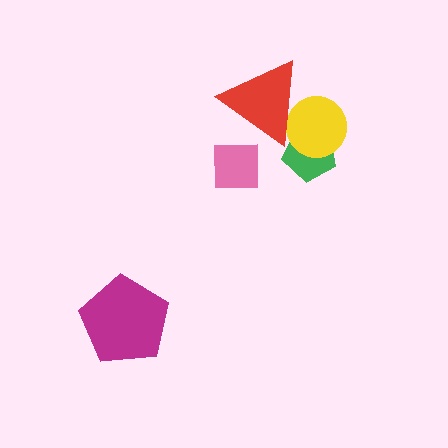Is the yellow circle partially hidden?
Yes, it is partially covered by another shape.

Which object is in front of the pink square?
The red triangle is in front of the pink square.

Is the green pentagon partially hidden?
Yes, it is partially covered by another shape.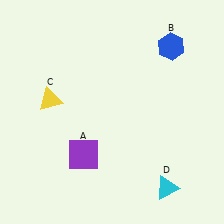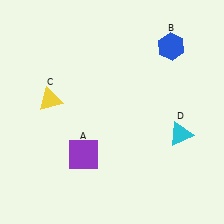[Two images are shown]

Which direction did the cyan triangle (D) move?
The cyan triangle (D) moved up.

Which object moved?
The cyan triangle (D) moved up.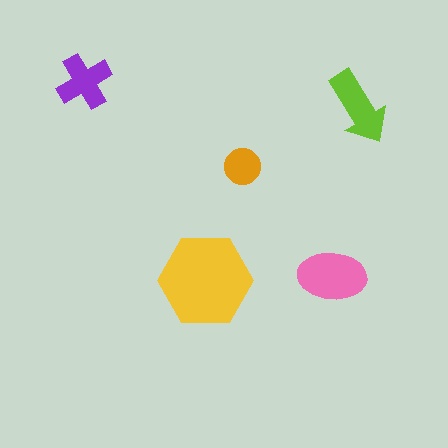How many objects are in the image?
There are 5 objects in the image.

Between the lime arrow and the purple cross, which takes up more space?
The lime arrow.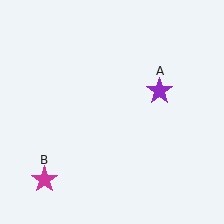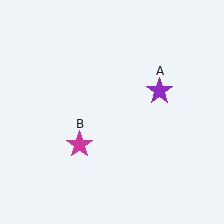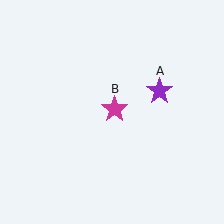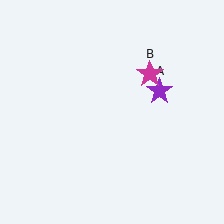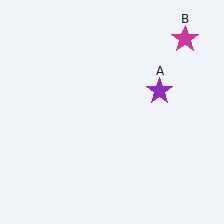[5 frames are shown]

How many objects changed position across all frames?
1 object changed position: magenta star (object B).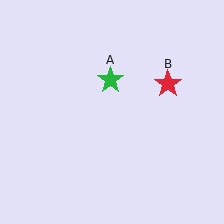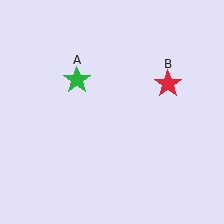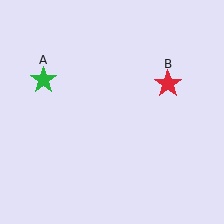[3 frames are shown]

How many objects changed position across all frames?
1 object changed position: green star (object A).